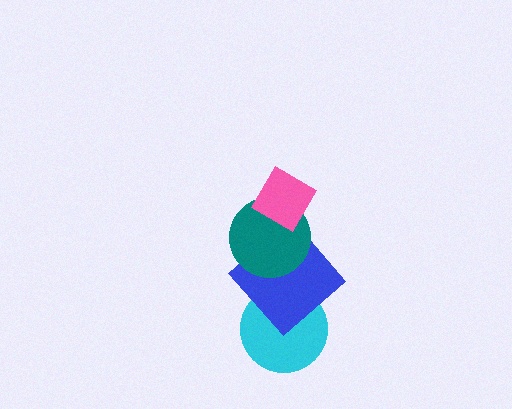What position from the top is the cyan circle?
The cyan circle is 4th from the top.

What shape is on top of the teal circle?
The pink diamond is on top of the teal circle.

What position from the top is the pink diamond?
The pink diamond is 1st from the top.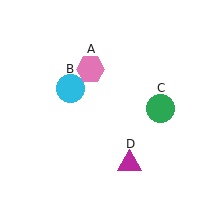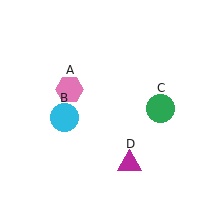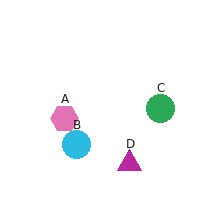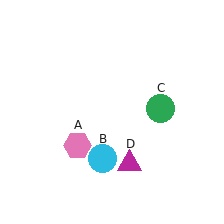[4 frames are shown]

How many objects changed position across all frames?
2 objects changed position: pink hexagon (object A), cyan circle (object B).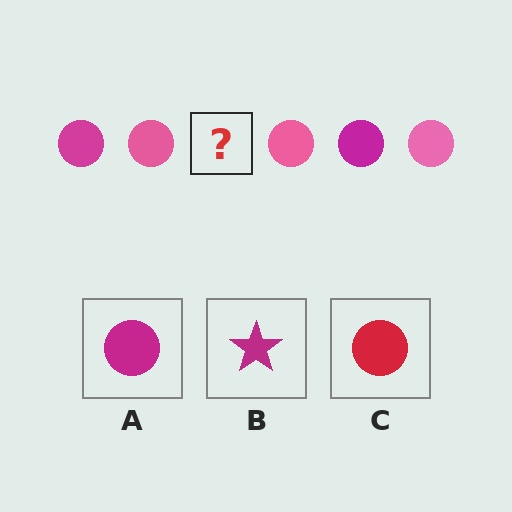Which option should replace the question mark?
Option A.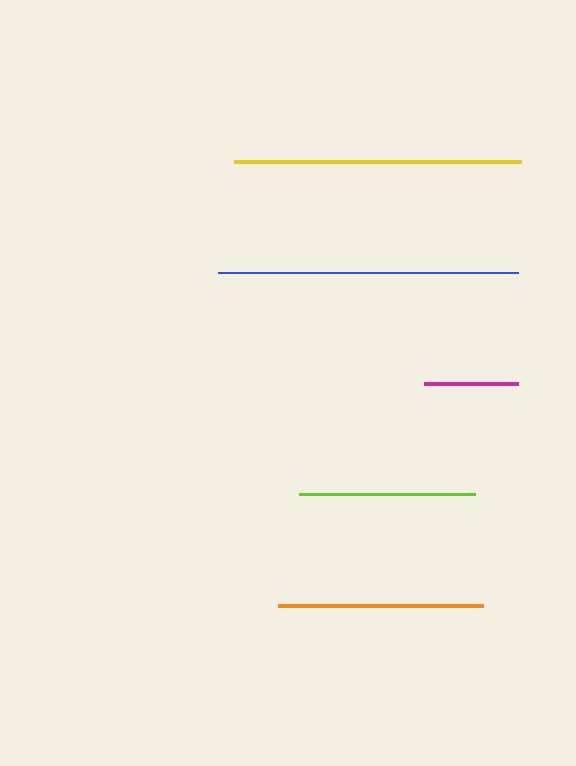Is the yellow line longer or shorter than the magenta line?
The yellow line is longer than the magenta line.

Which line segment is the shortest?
The magenta line is the shortest at approximately 93 pixels.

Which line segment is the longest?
The blue line is the longest at approximately 300 pixels.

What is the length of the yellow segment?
The yellow segment is approximately 287 pixels long.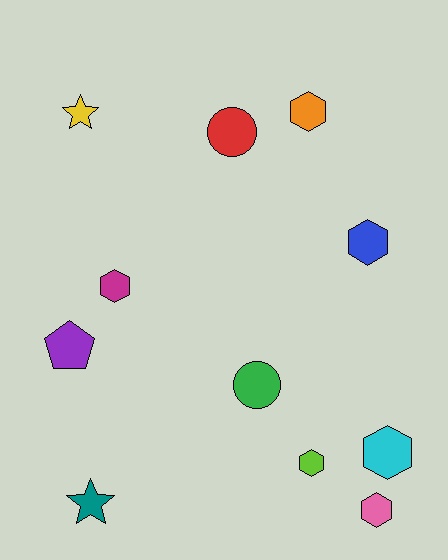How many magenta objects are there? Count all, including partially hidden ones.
There is 1 magenta object.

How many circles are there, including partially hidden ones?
There are 2 circles.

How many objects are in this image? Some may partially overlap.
There are 11 objects.